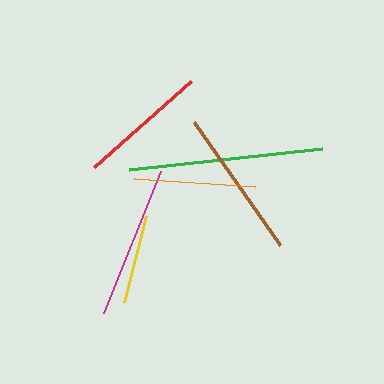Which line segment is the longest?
The green line is the longest at approximately 194 pixels.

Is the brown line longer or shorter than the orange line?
The brown line is longer than the orange line.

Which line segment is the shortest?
The yellow line is the shortest at approximately 88 pixels.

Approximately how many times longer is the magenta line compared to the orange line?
The magenta line is approximately 1.3 times the length of the orange line.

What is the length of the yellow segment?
The yellow segment is approximately 88 pixels long.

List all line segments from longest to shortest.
From longest to shortest: green, magenta, brown, red, orange, yellow.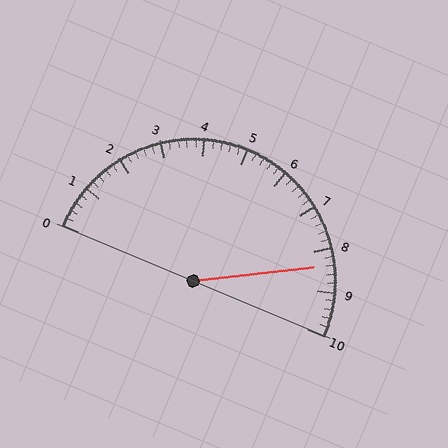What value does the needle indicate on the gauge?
The needle indicates approximately 8.4.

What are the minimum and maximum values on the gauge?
The gauge ranges from 0 to 10.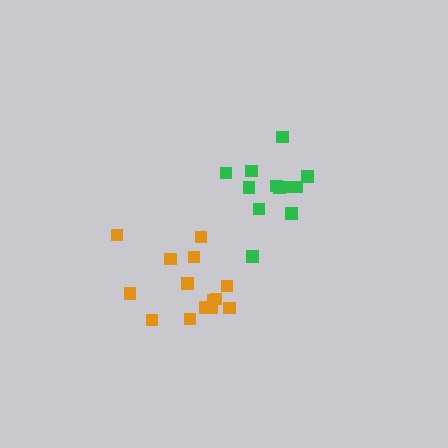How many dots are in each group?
Group 1: 14 dots, Group 2: 12 dots (26 total).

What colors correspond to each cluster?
The clusters are colored: orange, green.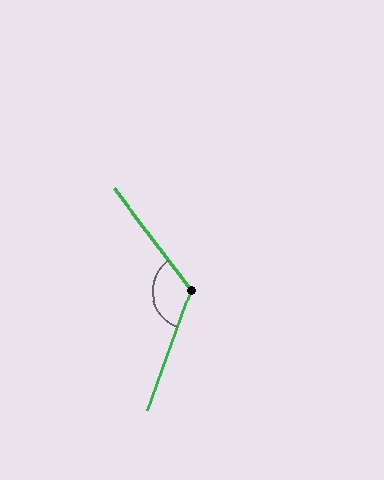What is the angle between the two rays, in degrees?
Approximately 123 degrees.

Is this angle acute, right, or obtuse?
It is obtuse.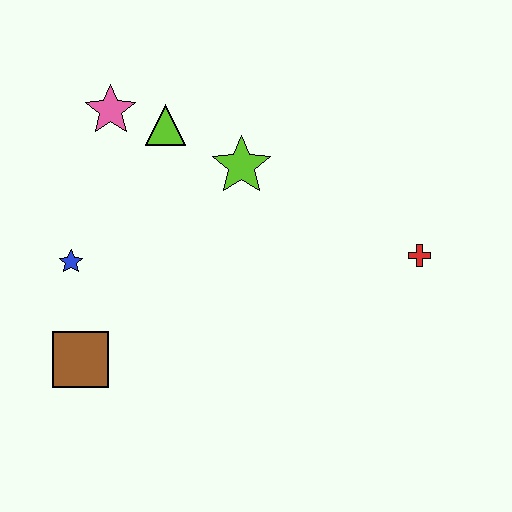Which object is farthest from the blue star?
The red cross is farthest from the blue star.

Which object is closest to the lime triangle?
The pink star is closest to the lime triangle.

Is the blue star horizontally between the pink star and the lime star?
No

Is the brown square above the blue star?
No